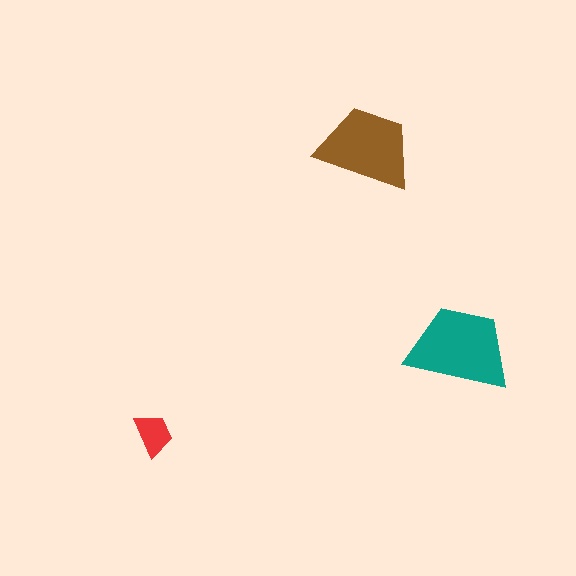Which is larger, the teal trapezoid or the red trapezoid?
The teal one.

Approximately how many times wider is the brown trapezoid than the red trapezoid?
About 2 times wider.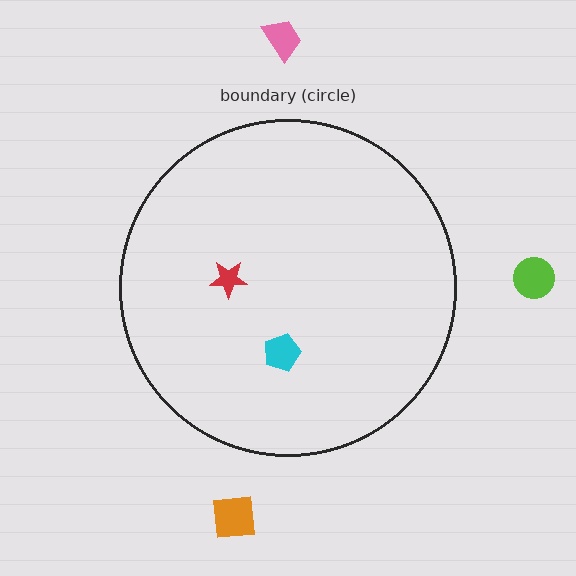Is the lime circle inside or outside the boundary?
Outside.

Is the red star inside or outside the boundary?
Inside.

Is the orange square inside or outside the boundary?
Outside.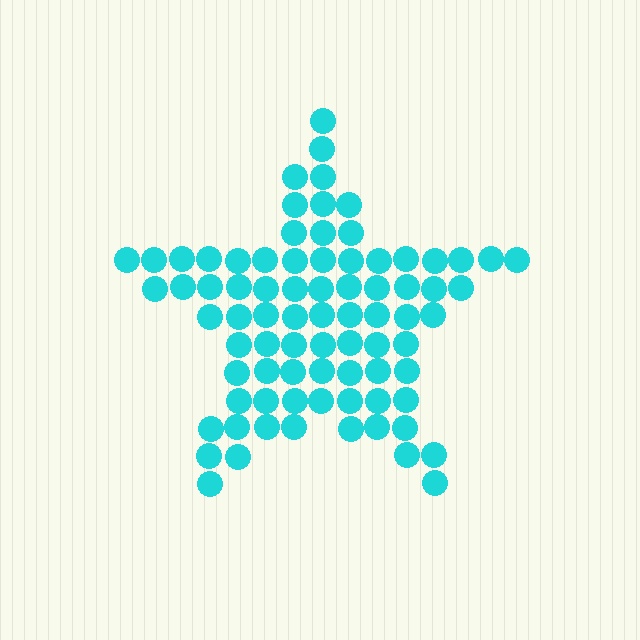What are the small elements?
The small elements are circles.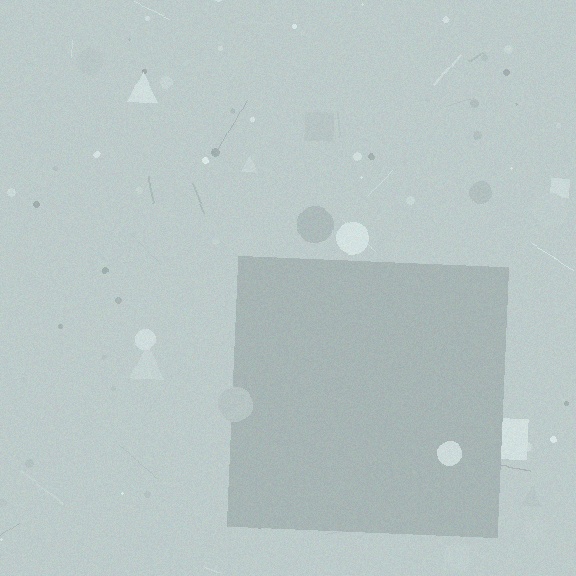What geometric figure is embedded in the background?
A square is embedded in the background.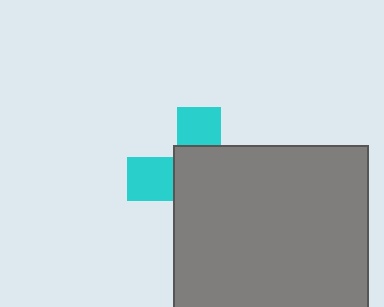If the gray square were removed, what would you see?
You would see the complete cyan cross.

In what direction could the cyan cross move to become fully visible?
The cyan cross could move toward the upper-left. That would shift it out from behind the gray square entirely.